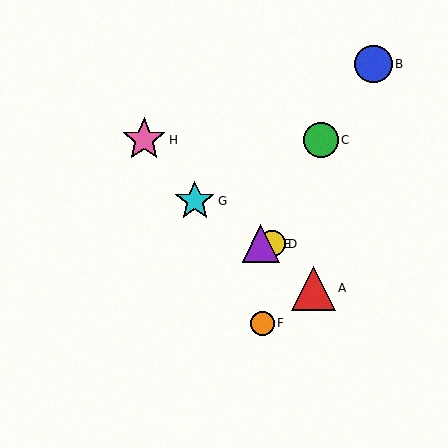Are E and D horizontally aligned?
Yes, both are at y≈244.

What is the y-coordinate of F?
Object F is at y≈323.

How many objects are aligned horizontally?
2 objects (D, E) are aligned horizontally.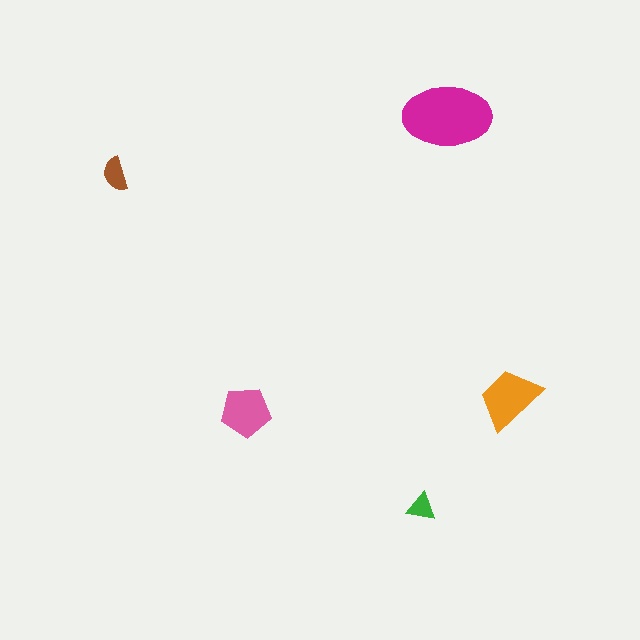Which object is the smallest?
The green triangle.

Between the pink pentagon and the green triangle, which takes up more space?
The pink pentagon.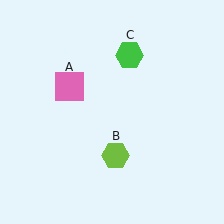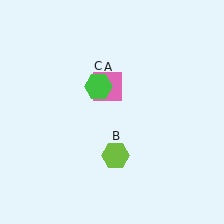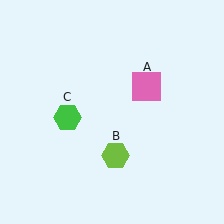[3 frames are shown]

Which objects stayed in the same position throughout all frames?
Lime hexagon (object B) remained stationary.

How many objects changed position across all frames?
2 objects changed position: pink square (object A), green hexagon (object C).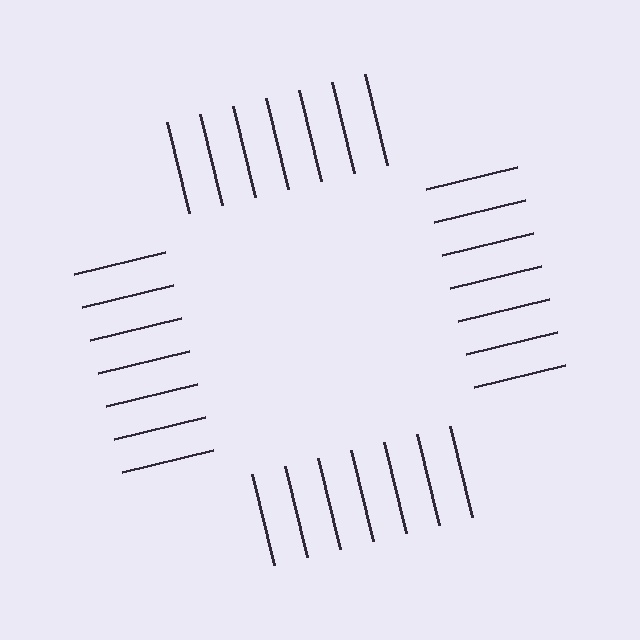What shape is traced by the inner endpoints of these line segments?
An illusory square — the line segments terminate on its edges but no continuous stroke is drawn.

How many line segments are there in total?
28 — 7 along each of the 4 edges.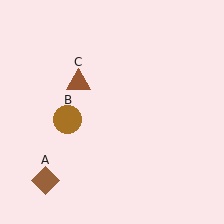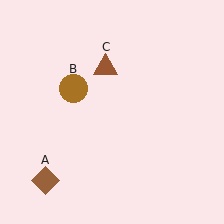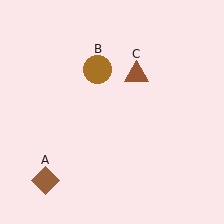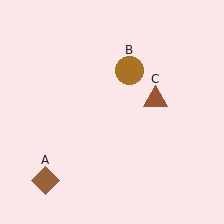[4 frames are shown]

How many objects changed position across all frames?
2 objects changed position: brown circle (object B), brown triangle (object C).